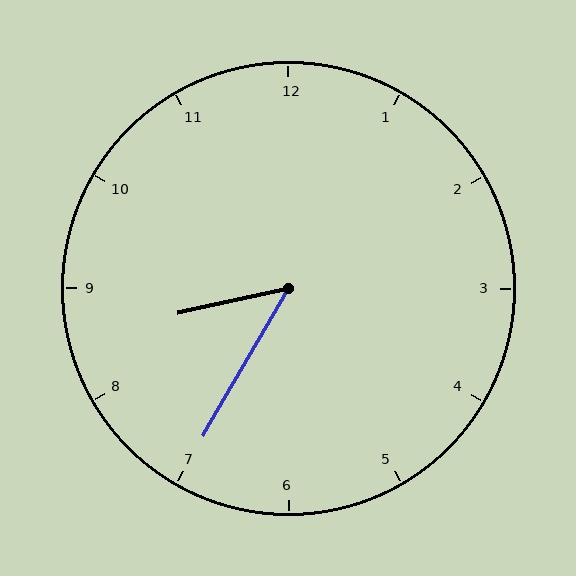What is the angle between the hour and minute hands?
Approximately 48 degrees.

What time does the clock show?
8:35.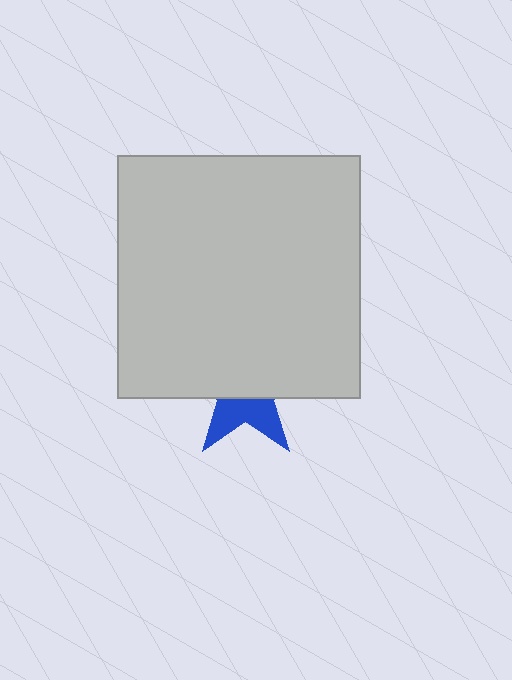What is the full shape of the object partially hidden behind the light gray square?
The partially hidden object is a blue star.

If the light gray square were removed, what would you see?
You would see the complete blue star.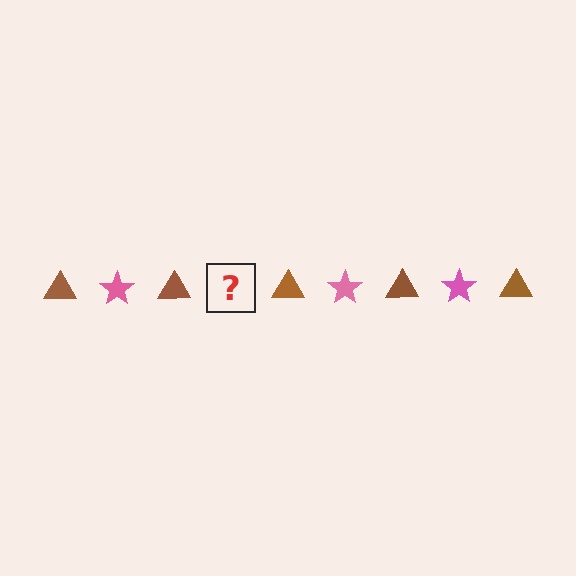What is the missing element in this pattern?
The missing element is a pink star.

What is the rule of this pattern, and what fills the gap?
The rule is that the pattern alternates between brown triangle and pink star. The gap should be filled with a pink star.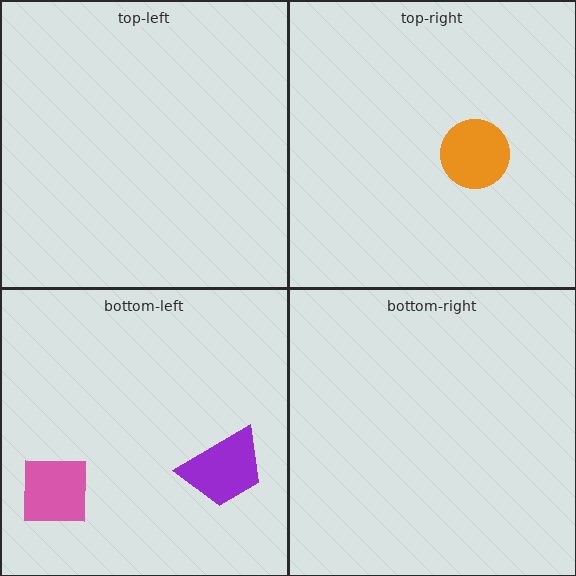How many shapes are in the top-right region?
1.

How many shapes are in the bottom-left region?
2.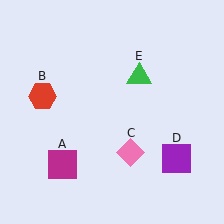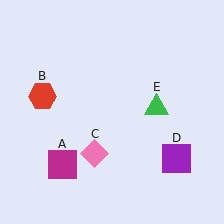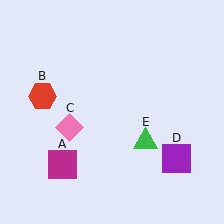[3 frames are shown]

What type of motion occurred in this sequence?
The pink diamond (object C), green triangle (object E) rotated clockwise around the center of the scene.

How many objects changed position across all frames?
2 objects changed position: pink diamond (object C), green triangle (object E).